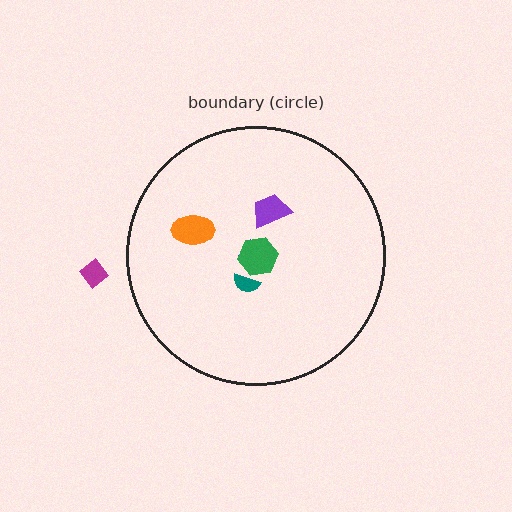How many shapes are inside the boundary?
5 inside, 1 outside.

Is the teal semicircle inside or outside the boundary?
Inside.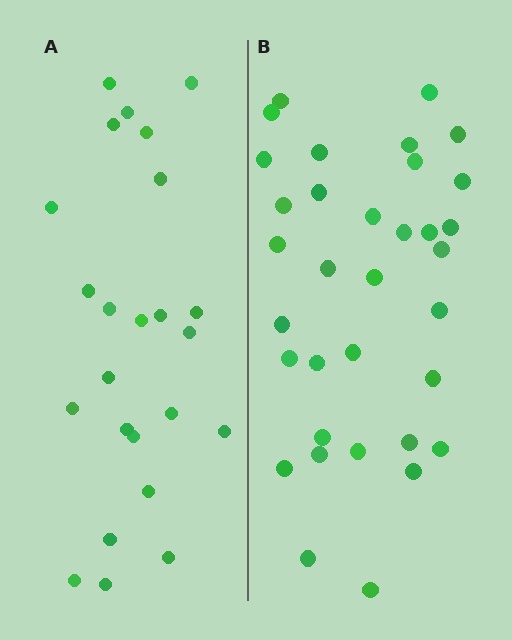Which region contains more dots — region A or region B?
Region B (the right region) has more dots.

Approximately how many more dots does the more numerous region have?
Region B has roughly 10 or so more dots than region A.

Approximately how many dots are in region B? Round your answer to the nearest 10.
About 30 dots. (The exact count is 34, which rounds to 30.)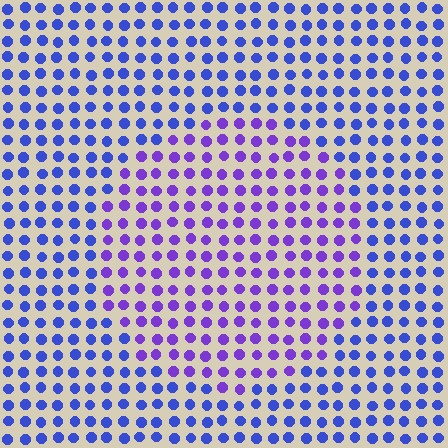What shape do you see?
I see a circle.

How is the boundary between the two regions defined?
The boundary is defined purely by a slight shift in hue (about 35 degrees). Spacing, size, and orientation are identical on both sides.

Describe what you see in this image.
The image is filled with small blue elements in a uniform arrangement. A circle-shaped region is visible where the elements are tinted to a slightly different hue, forming a subtle color boundary.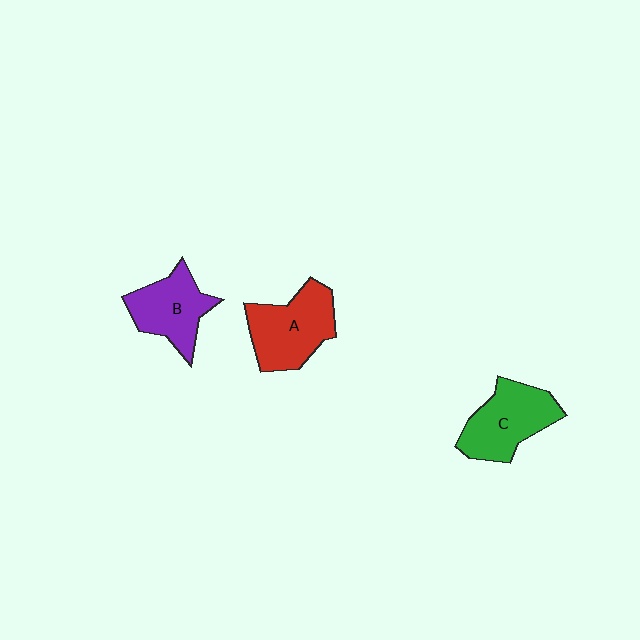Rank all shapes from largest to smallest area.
From largest to smallest: A (red), C (green), B (purple).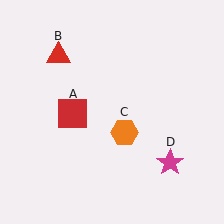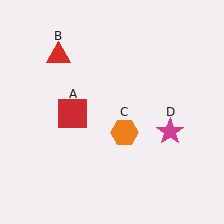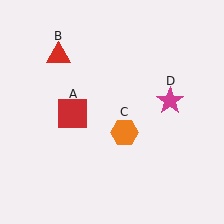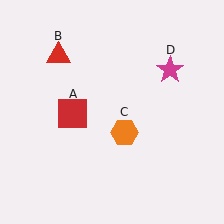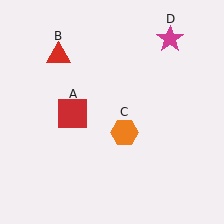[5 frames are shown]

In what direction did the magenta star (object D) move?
The magenta star (object D) moved up.